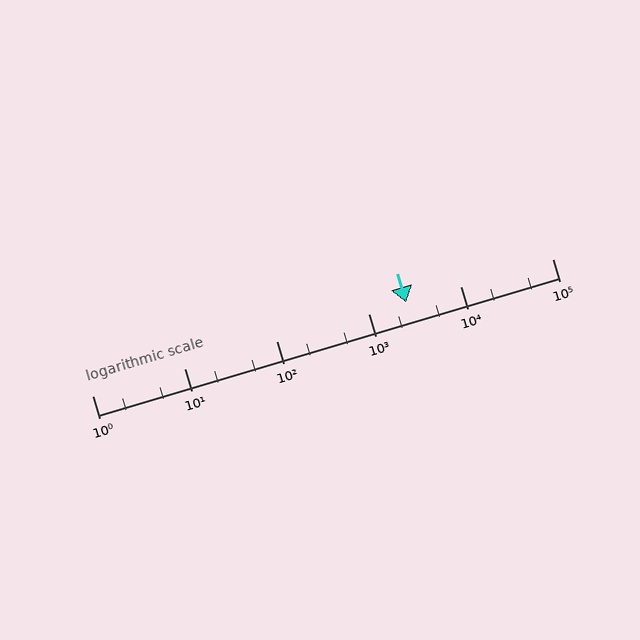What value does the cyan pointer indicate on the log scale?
The pointer indicates approximately 2600.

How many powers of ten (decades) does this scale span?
The scale spans 5 decades, from 1 to 100000.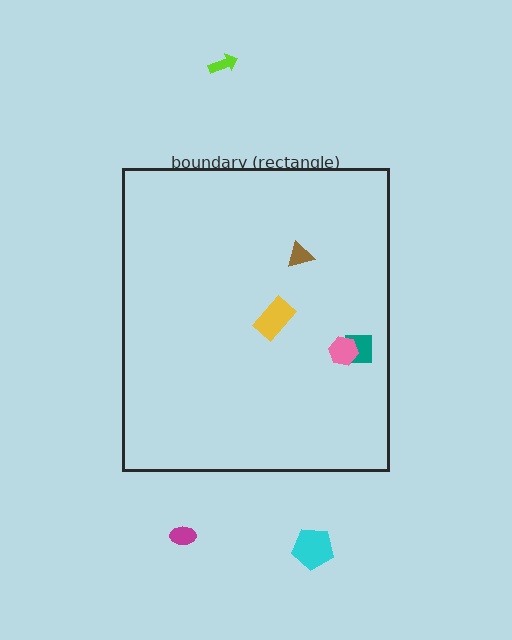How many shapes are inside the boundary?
4 inside, 3 outside.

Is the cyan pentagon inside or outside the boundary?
Outside.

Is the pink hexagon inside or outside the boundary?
Inside.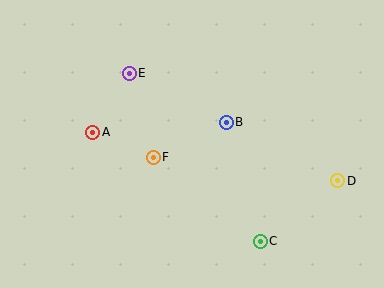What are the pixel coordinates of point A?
Point A is at (93, 132).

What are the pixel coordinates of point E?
Point E is at (129, 73).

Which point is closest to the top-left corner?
Point E is closest to the top-left corner.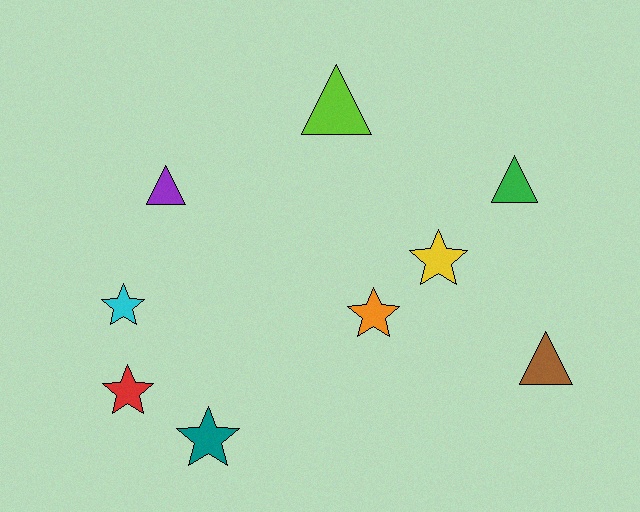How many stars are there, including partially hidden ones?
There are 5 stars.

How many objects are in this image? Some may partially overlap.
There are 9 objects.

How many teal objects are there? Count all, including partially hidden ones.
There is 1 teal object.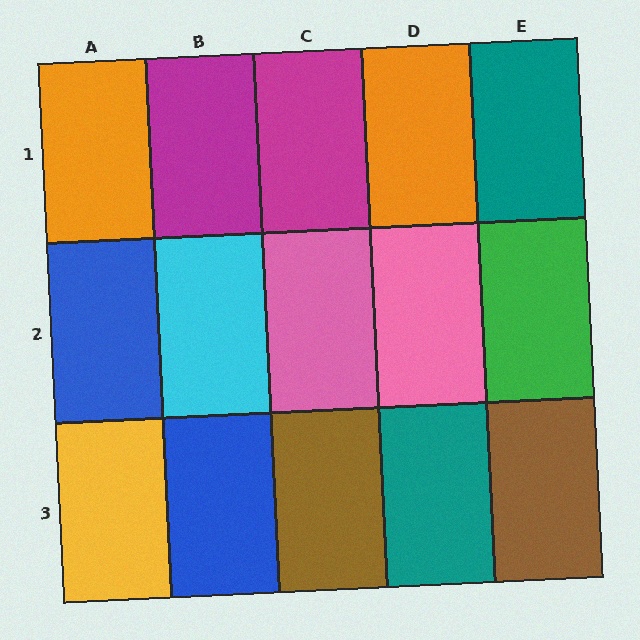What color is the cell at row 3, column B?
Blue.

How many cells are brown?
2 cells are brown.